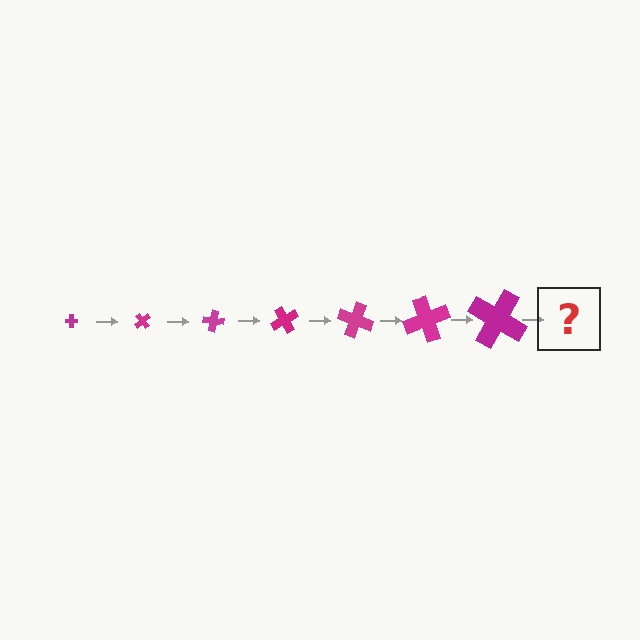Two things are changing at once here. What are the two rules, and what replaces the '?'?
The two rules are that the cross grows larger each step and it rotates 50 degrees each step. The '?' should be a cross, larger than the previous one and rotated 350 degrees from the start.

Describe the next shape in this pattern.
It should be a cross, larger than the previous one and rotated 350 degrees from the start.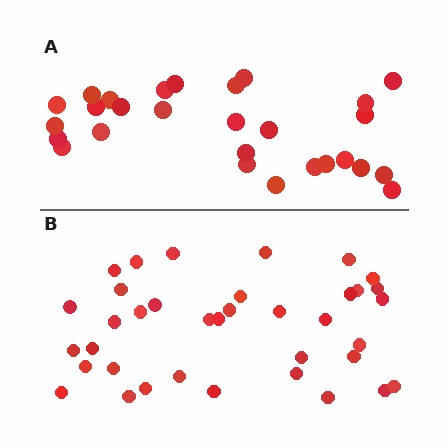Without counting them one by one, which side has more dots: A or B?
Region B (the bottom region) has more dots.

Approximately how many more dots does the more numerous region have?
Region B has roughly 8 or so more dots than region A.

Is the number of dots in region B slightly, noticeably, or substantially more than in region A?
Region B has noticeably more, but not dramatically so. The ratio is roughly 1.3 to 1.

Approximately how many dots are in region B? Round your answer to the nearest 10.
About 40 dots. (The exact count is 37, which rounds to 40.)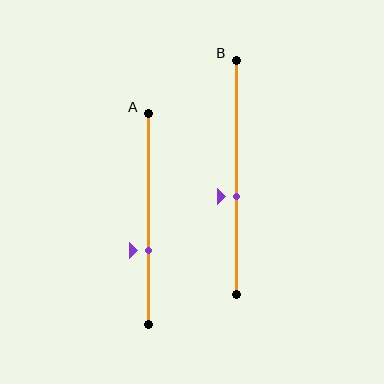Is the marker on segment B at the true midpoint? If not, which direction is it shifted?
No, the marker on segment B is shifted downward by about 8% of the segment length.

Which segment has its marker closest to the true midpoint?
Segment B has its marker closest to the true midpoint.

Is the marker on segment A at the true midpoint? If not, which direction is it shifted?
No, the marker on segment A is shifted downward by about 15% of the segment length.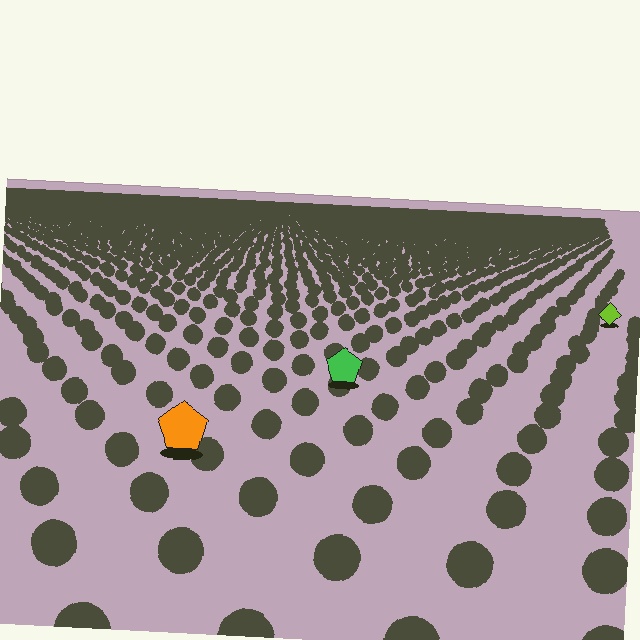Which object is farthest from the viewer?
The lime diamond is farthest from the viewer. It appears smaller and the ground texture around it is denser.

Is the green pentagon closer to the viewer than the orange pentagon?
No. The orange pentagon is closer — you can tell from the texture gradient: the ground texture is coarser near it.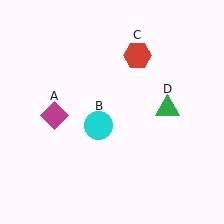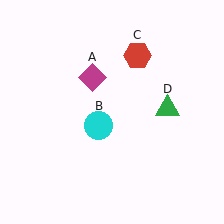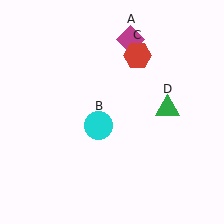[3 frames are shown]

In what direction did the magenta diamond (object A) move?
The magenta diamond (object A) moved up and to the right.